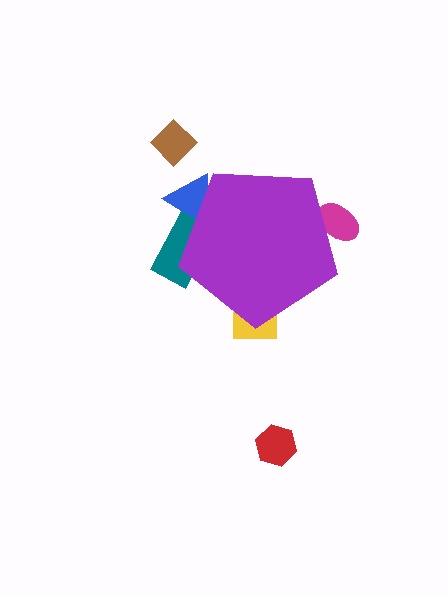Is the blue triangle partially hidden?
Yes, the blue triangle is partially hidden behind the purple pentagon.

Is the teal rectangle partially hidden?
Yes, the teal rectangle is partially hidden behind the purple pentagon.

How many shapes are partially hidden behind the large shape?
4 shapes are partially hidden.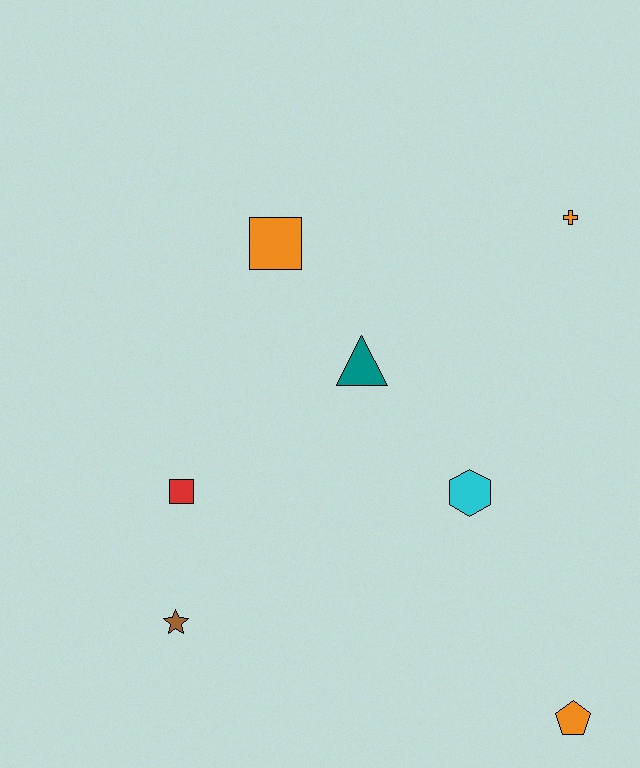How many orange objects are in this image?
There are 3 orange objects.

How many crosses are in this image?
There is 1 cross.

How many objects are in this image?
There are 7 objects.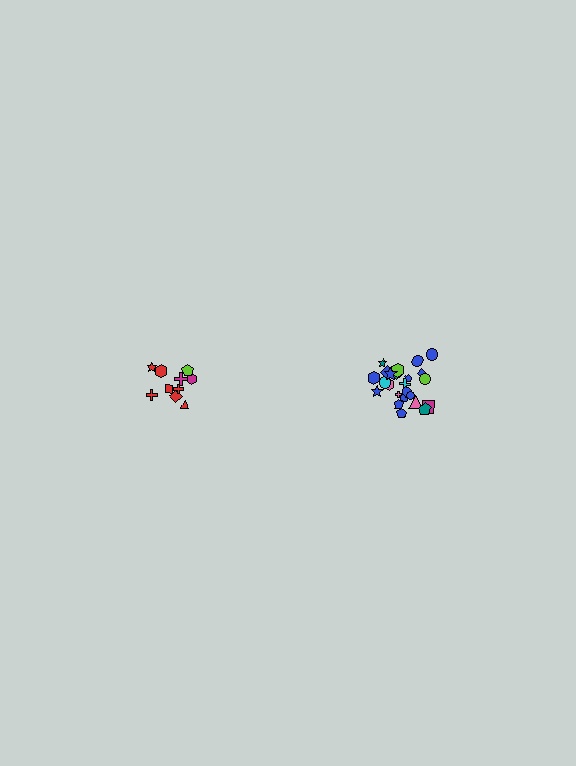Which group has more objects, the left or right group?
The right group.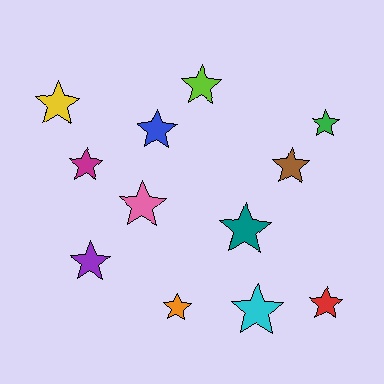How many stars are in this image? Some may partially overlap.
There are 12 stars.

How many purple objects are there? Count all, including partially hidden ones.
There is 1 purple object.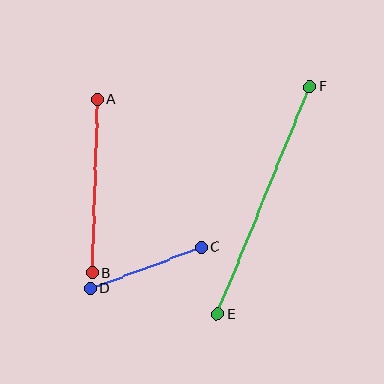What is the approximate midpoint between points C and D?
The midpoint is at approximately (146, 268) pixels.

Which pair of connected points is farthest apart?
Points E and F are farthest apart.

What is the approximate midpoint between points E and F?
The midpoint is at approximately (263, 201) pixels.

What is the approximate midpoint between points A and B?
The midpoint is at approximately (95, 186) pixels.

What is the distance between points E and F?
The distance is approximately 246 pixels.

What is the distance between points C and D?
The distance is approximately 119 pixels.